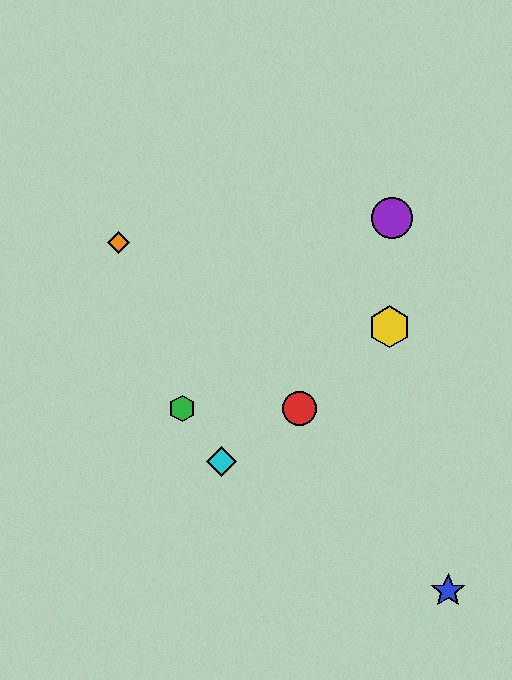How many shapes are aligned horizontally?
2 shapes (the red circle, the green hexagon) are aligned horizontally.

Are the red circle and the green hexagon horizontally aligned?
Yes, both are at y≈408.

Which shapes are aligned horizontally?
The red circle, the green hexagon are aligned horizontally.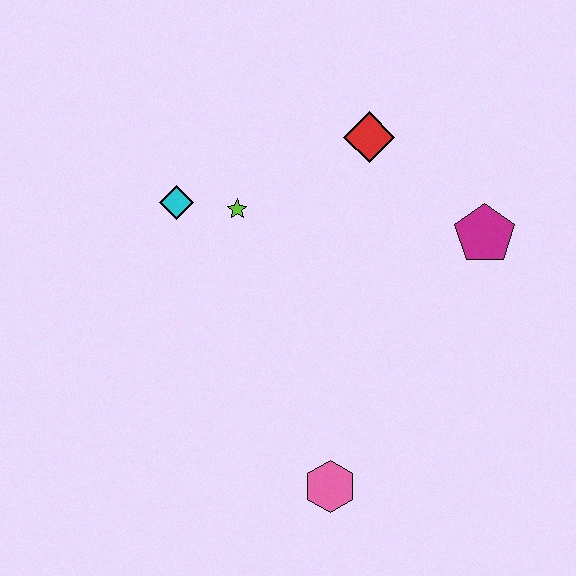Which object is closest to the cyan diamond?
The lime star is closest to the cyan diamond.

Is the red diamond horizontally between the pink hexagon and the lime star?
No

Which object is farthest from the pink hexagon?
The red diamond is farthest from the pink hexagon.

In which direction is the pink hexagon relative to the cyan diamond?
The pink hexagon is below the cyan diamond.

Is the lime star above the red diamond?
No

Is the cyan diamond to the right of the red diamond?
No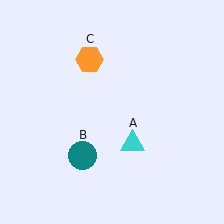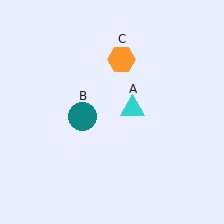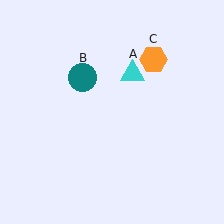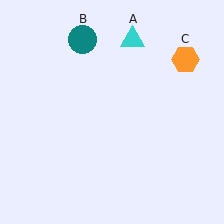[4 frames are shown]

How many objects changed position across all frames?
3 objects changed position: cyan triangle (object A), teal circle (object B), orange hexagon (object C).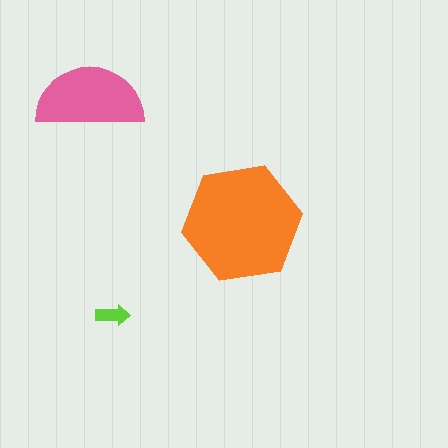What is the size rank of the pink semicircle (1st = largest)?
2nd.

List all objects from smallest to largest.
The lime arrow, the pink semicircle, the orange hexagon.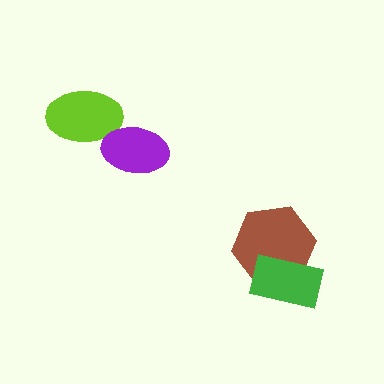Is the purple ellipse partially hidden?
No, no other shape covers it.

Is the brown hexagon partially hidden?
Yes, it is partially covered by another shape.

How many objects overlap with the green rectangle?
1 object overlaps with the green rectangle.